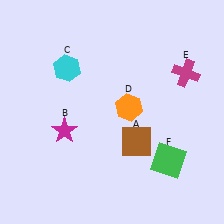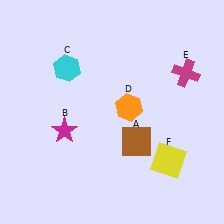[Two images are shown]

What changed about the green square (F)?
In Image 1, F is green. In Image 2, it changed to yellow.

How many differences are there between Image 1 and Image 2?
There is 1 difference between the two images.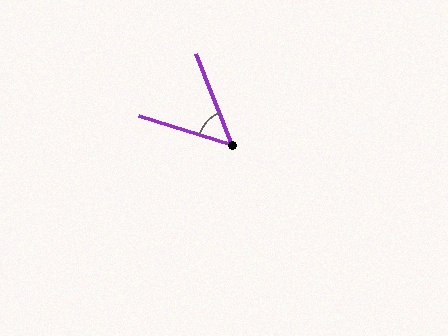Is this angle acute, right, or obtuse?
It is acute.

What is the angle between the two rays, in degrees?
Approximately 51 degrees.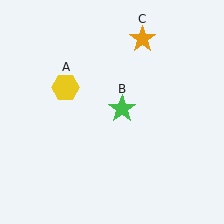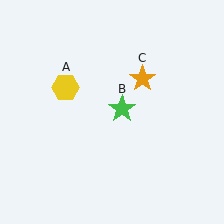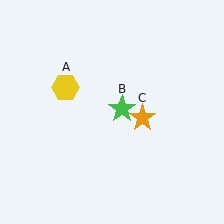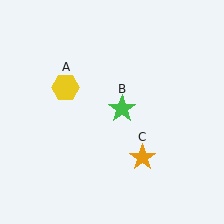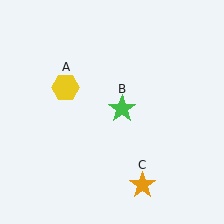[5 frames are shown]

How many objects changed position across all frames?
1 object changed position: orange star (object C).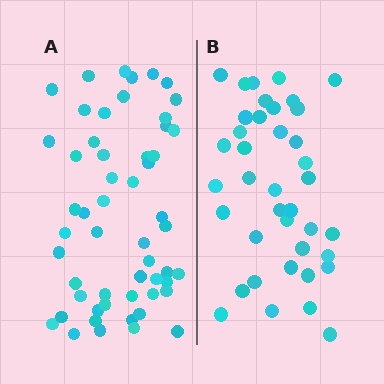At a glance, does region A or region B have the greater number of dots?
Region A (the left region) has more dots.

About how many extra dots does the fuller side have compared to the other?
Region A has approximately 15 more dots than region B.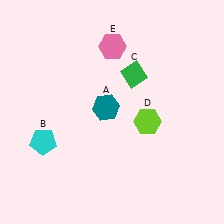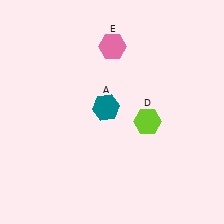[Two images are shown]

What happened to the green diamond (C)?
The green diamond (C) was removed in Image 2. It was in the top-right area of Image 1.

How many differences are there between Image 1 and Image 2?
There are 2 differences between the two images.